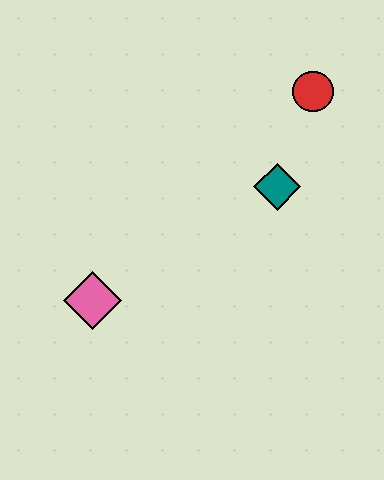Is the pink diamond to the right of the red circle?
No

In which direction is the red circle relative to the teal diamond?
The red circle is above the teal diamond.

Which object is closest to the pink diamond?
The teal diamond is closest to the pink diamond.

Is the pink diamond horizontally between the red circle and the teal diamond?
No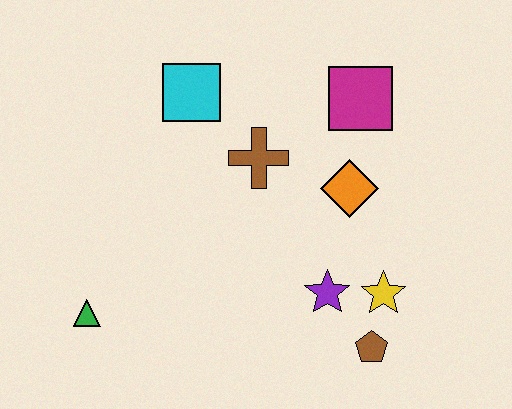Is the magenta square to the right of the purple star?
Yes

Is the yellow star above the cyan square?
No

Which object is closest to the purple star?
The yellow star is closest to the purple star.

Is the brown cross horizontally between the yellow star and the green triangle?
Yes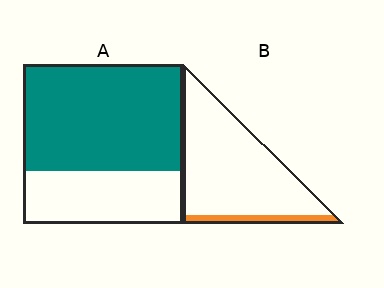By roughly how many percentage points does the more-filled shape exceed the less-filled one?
By roughly 55 percentage points (A over B).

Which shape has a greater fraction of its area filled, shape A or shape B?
Shape A.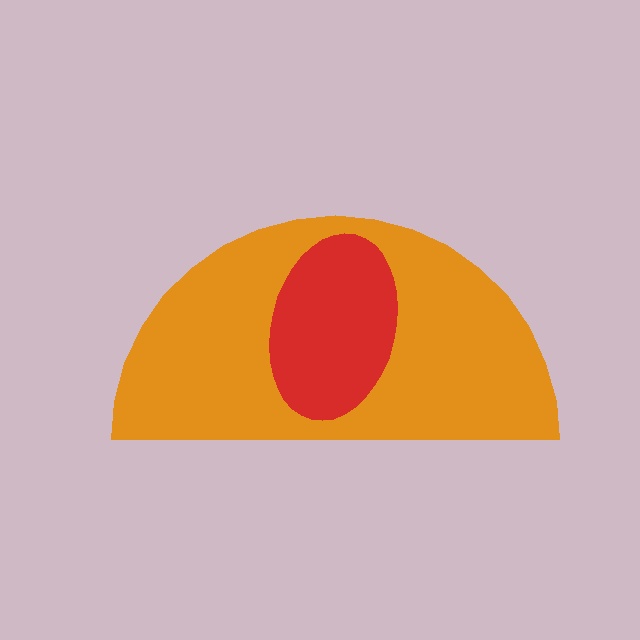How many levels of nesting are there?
2.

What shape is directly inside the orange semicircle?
The red ellipse.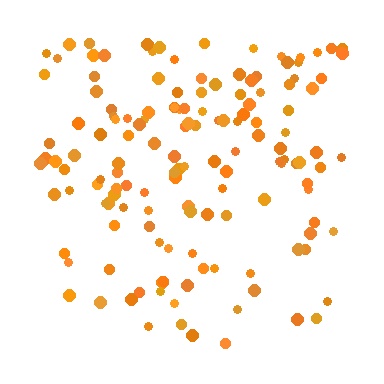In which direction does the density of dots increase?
From bottom to top, with the top side densest.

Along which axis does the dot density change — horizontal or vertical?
Vertical.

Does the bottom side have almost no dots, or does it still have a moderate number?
Still a moderate number, just noticeably fewer than the top.